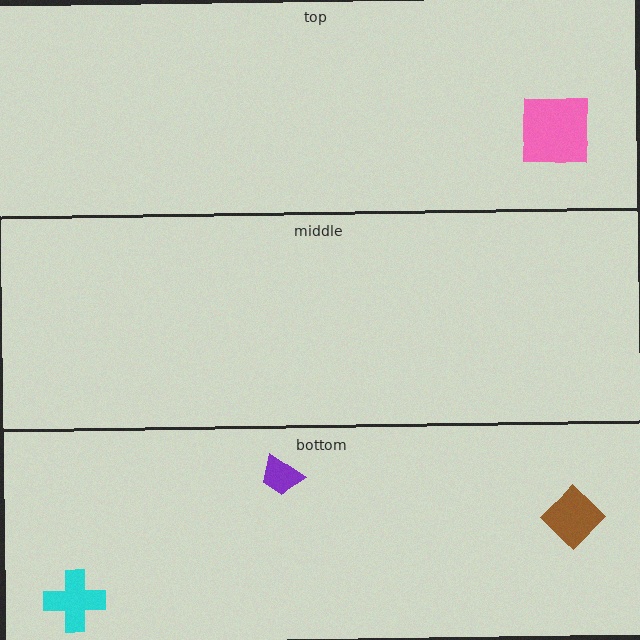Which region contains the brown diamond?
The bottom region.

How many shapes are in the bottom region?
3.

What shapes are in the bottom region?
The cyan cross, the brown diamond, the purple trapezoid.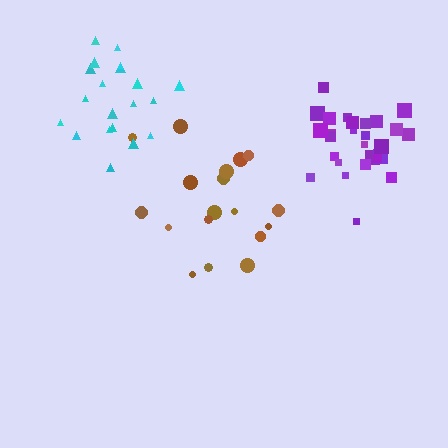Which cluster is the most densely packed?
Purple.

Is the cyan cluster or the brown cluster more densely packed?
Cyan.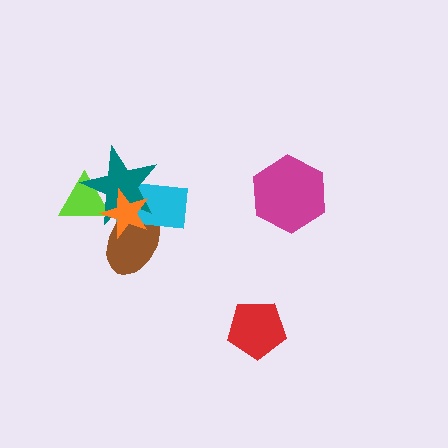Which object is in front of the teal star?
The orange star is in front of the teal star.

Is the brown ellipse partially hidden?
Yes, it is partially covered by another shape.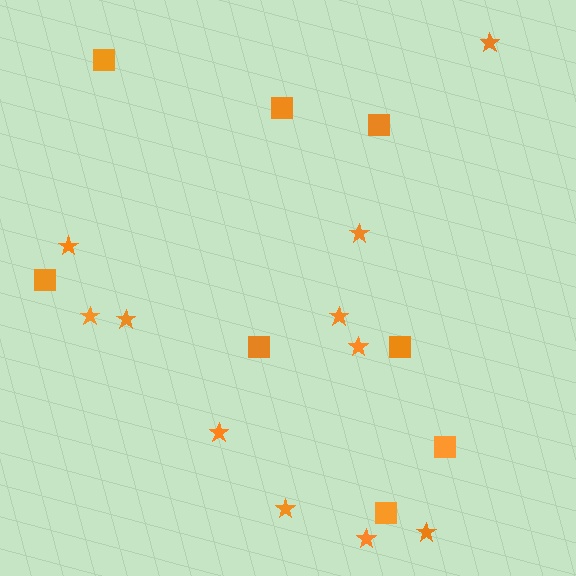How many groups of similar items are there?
There are 2 groups: one group of stars (11) and one group of squares (8).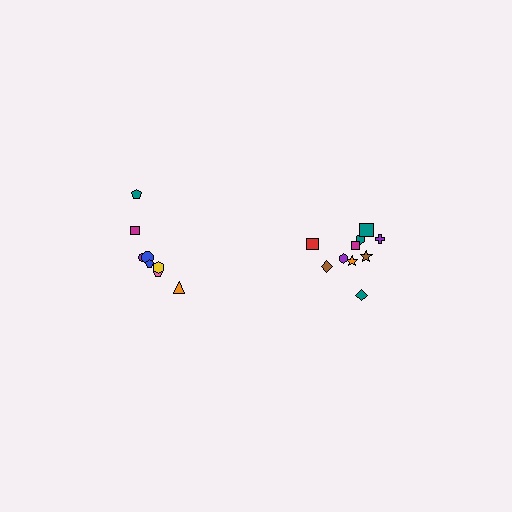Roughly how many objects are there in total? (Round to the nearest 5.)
Roughly 20 objects in total.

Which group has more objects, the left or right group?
The right group.